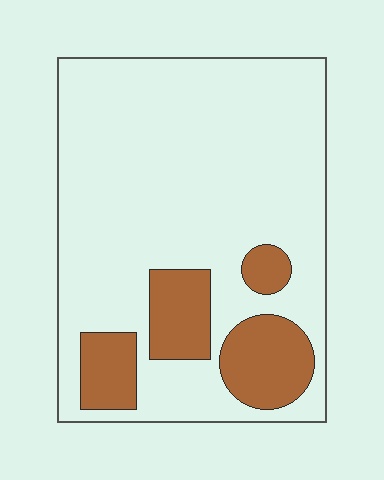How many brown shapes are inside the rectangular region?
4.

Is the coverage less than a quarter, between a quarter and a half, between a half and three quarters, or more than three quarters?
Less than a quarter.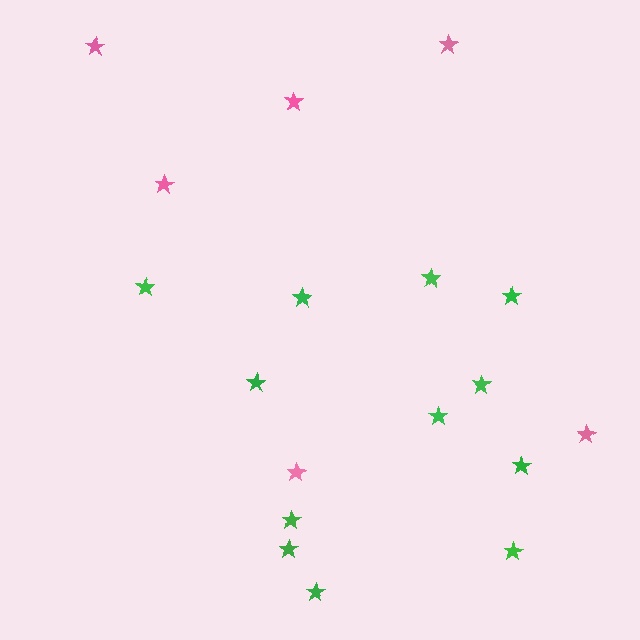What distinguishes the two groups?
There are 2 groups: one group of pink stars (6) and one group of green stars (12).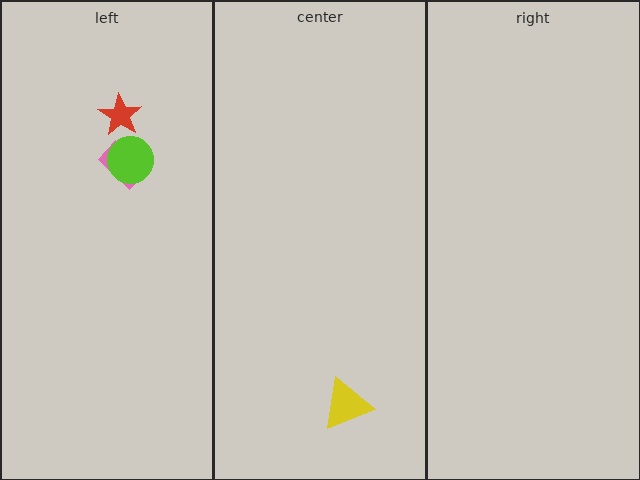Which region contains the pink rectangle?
The left region.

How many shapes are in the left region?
3.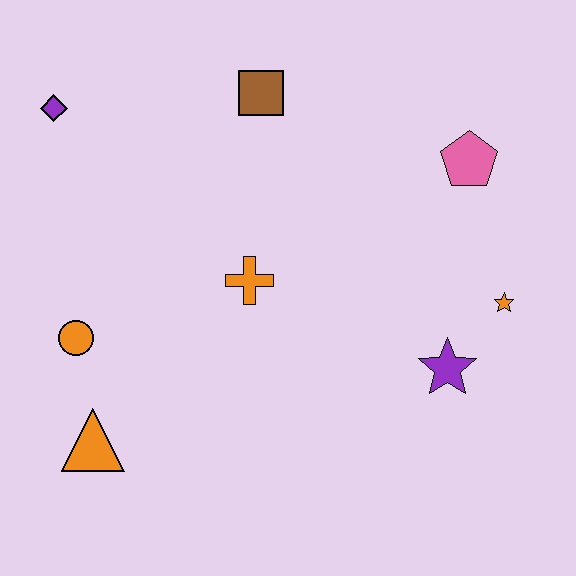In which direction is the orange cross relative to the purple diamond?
The orange cross is to the right of the purple diamond.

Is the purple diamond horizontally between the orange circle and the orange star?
No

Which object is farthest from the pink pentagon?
The orange triangle is farthest from the pink pentagon.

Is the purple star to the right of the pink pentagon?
No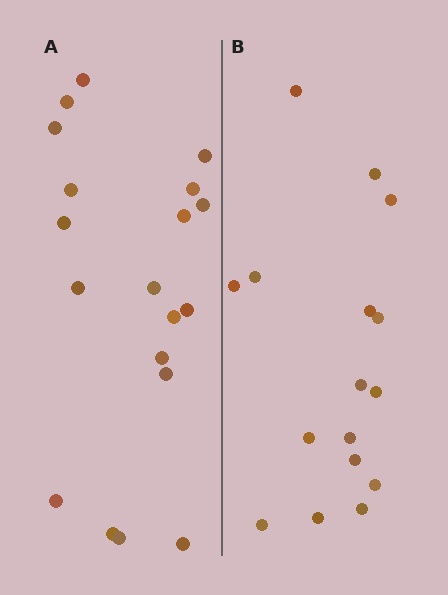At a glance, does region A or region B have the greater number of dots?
Region A (the left region) has more dots.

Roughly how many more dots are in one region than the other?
Region A has just a few more — roughly 2 or 3 more dots than region B.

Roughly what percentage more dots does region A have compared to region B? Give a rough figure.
About 20% more.